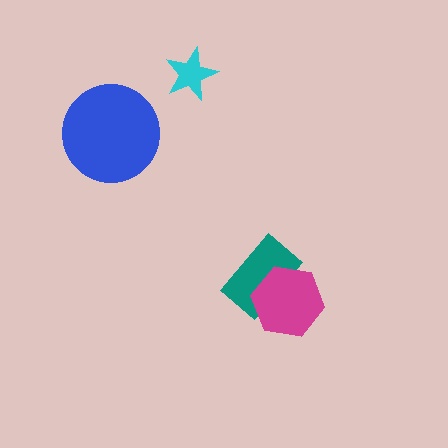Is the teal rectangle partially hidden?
Yes, it is partially covered by another shape.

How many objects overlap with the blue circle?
0 objects overlap with the blue circle.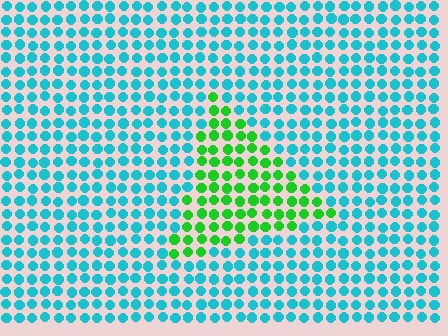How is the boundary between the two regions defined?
The boundary is defined purely by a slight shift in hue (about 60 degrees). Spacing, size, and orientation are identical on both sides.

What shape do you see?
I see a triangle.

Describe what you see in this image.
The image is filled with small cyan elements in a uniform arrangement. A triangle-shaped region is visible where the elements are tinted to a slightly different hue, forming a subtle color boundary.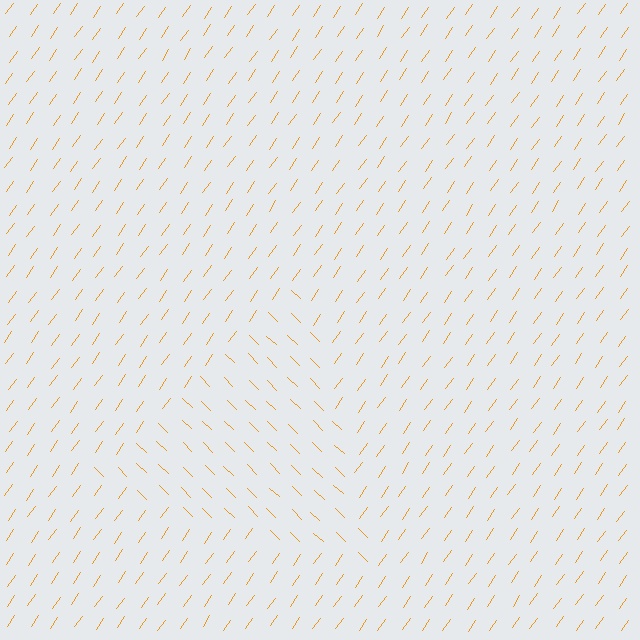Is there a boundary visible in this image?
Yes, there is a texture boundary formed by a change in line orientation.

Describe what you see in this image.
The image is filled with small orange line segments. A triangle region in the image has lines oriented differently from the surrounding lines, creating a visible texture boundary.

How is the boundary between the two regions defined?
The boundary is defined purely by a change in line orientation (approximately 80 degrees difference). All lines are the same color and thickness.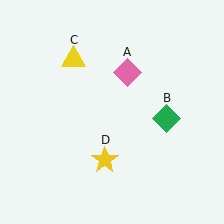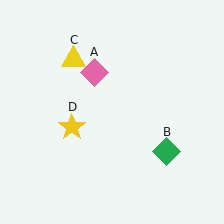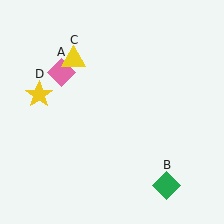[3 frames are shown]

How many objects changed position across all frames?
3 objects changed position: pink diamond (object A), green diamond (object B), yellow star (object D).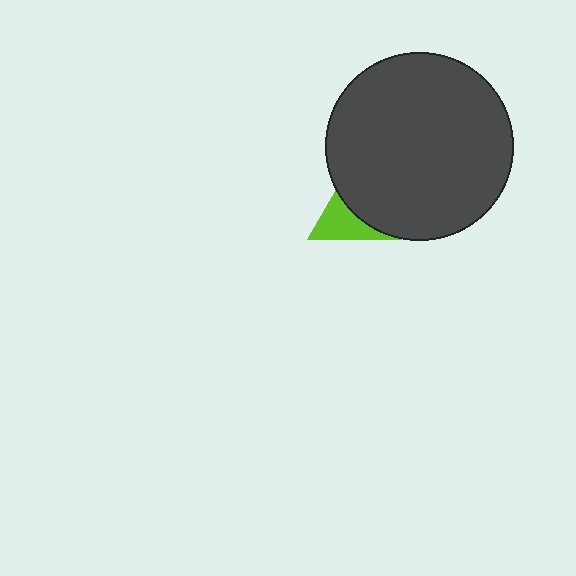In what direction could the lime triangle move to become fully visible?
The lime triangle could move toward the lower-left. That would shift it out from behind the dark gray circle entirely.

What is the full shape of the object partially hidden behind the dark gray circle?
The partially hidden object is a lime triangle.